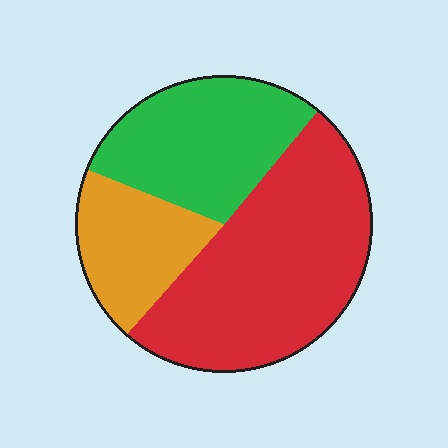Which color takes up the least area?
Orange, at roughly 20%.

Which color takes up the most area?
Red, at roughly 50%.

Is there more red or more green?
Red.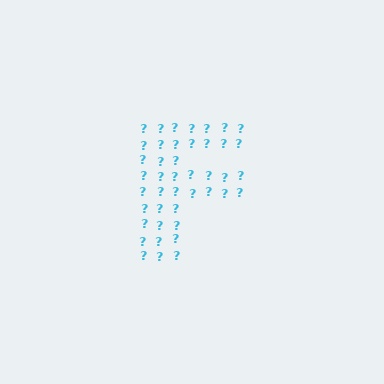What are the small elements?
The small elements are question marks.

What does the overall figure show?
The overall figure shows the letter F.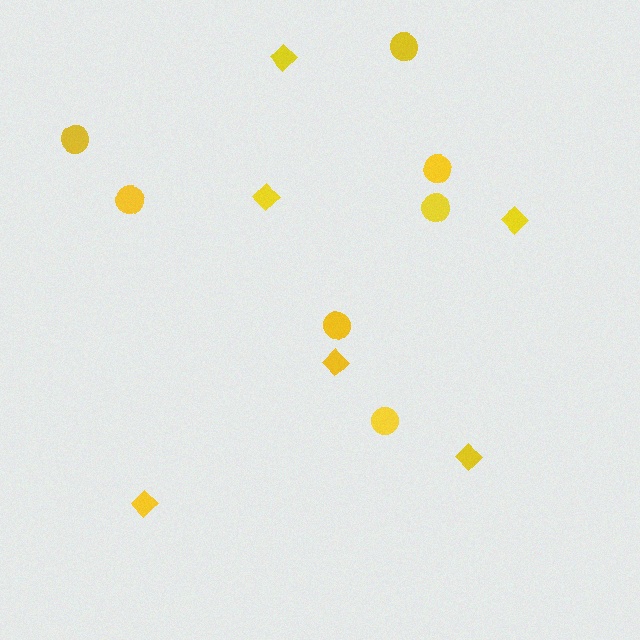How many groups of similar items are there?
There are 2 groups: one group of diamonds (6) and one group of circles (7).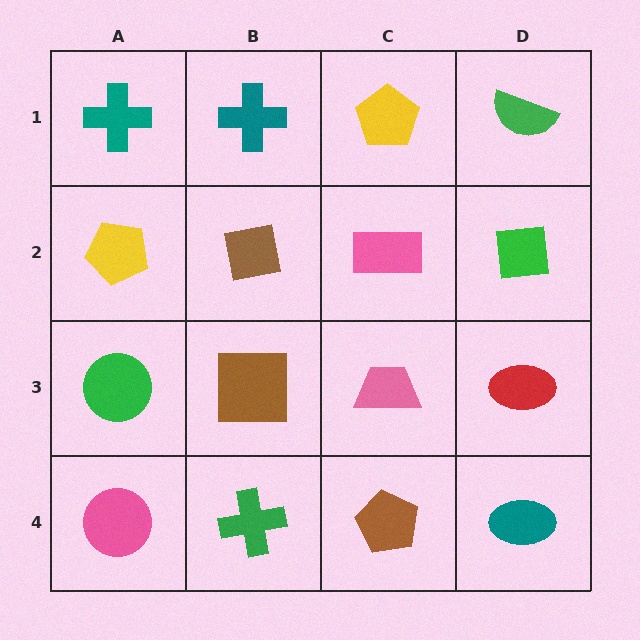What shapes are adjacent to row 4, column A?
A green circle (row 3, column A), a green cross (row 4, column B).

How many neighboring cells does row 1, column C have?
3.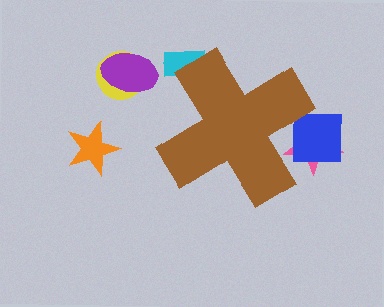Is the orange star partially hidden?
No, the orange star is fully visible.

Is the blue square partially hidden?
Yes, the blue square is partially hidden behind the brown cross.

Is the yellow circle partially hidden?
No, the yellow circle is fully visible.